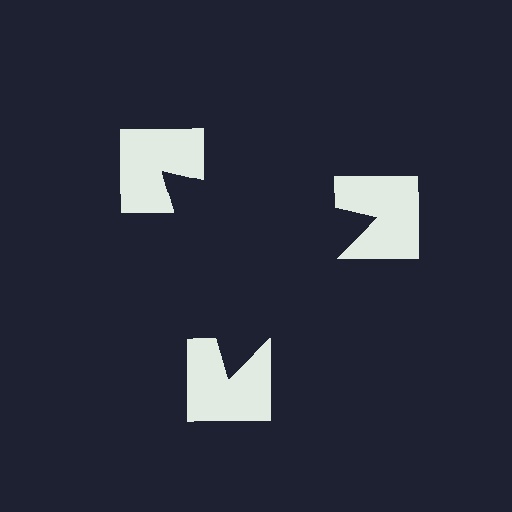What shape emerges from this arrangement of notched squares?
An illusory triangle — its edges are inferred from the aligned wedge cuts in the notched squares, not physically drawn.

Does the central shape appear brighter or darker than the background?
It typically appears slightly darker than the background, even though no actual brightness change is drawn.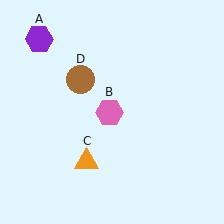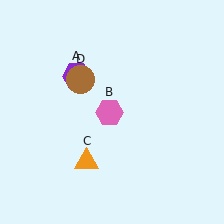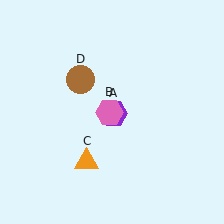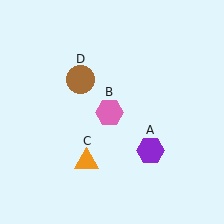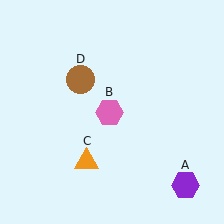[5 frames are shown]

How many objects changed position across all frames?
1 object changed position: purple hexagon (object A).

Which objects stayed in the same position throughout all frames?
Pink hexagon (object B) and orange triangle (object C) and brown circle (object D) remained stationary.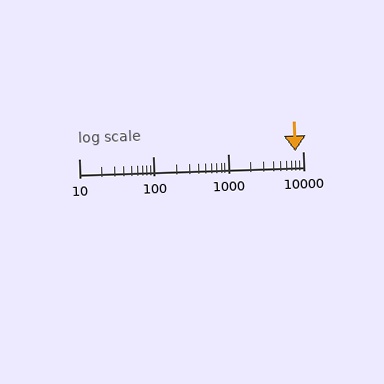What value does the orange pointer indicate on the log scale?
The pointer indicates approximately 7900.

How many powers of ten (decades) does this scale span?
The scale spans 3 decades, from 10 to 10000.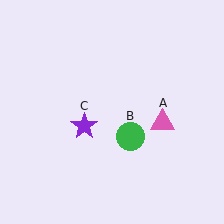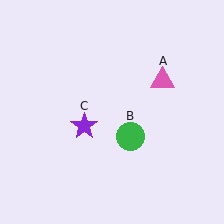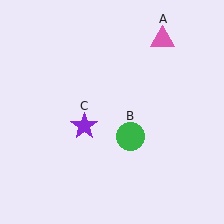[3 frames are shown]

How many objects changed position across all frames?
1 object changed position: pink triangle (object A).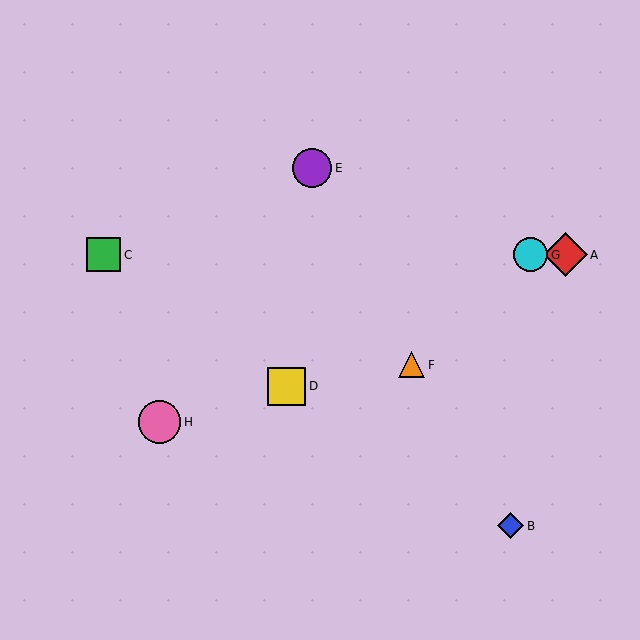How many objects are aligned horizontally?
3 objects (A, C, G) are aligned horizontally.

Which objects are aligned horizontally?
Objects A, C, G are aligned horizontally.